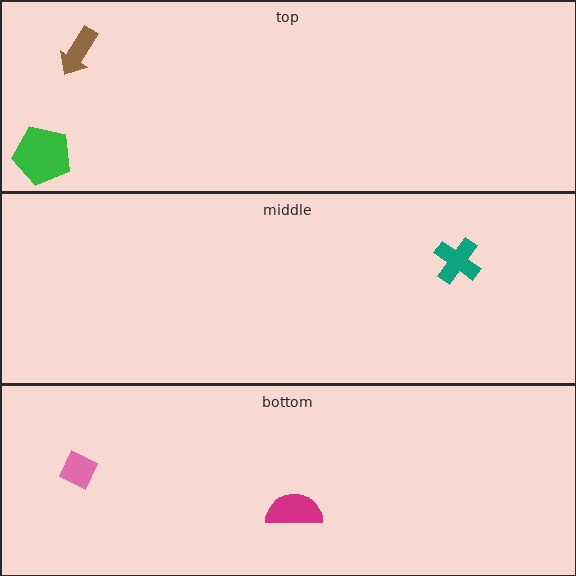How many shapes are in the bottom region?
2.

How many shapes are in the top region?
2.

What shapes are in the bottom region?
The magenta semicircle, the pink diamond.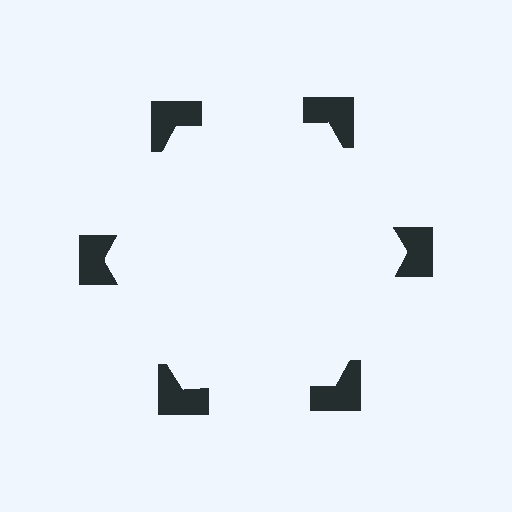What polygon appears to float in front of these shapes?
An illusory hexagon — its edges are inferred from the aligned wedge cuts in the notched squares, not physically drawn.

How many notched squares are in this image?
There are 6 — one at each vertex of the illusory hexagon.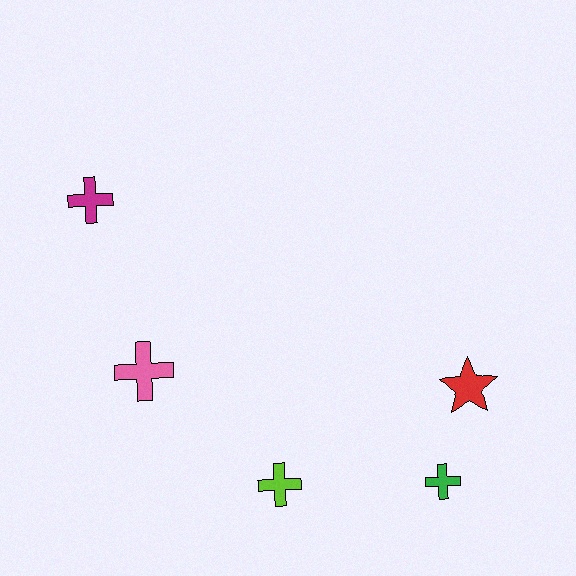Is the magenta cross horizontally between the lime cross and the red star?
No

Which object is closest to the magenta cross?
The pink cross is closest to the magenta cross.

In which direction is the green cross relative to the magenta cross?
The green cross is to the right of the magenta cross.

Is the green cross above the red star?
No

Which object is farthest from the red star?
The magenta cross is farthest from the red star.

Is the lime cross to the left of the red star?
Yes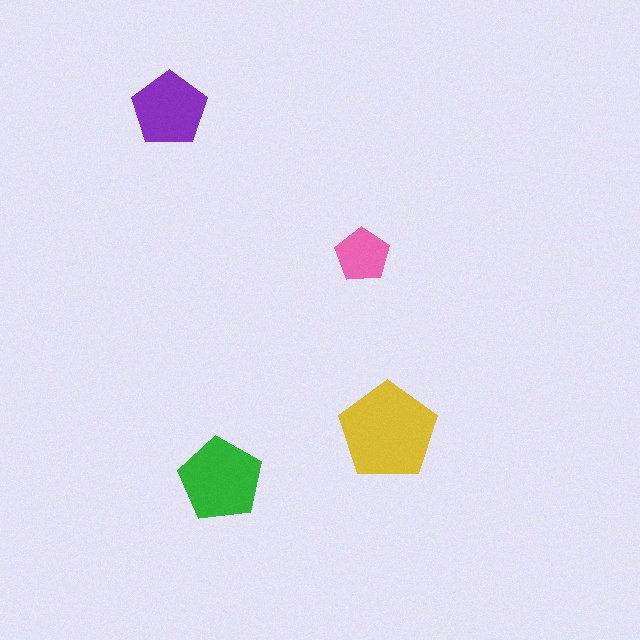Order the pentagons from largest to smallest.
the yellow one, the green one, the purple one, the pink one.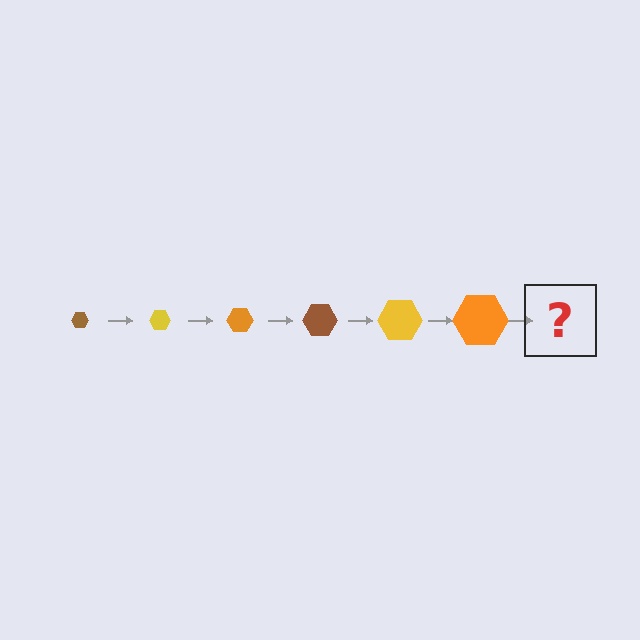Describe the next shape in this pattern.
It should be a brown hexagon, larger than the previous one.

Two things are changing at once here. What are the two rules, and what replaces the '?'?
The two rules are that the hexagon grows larger each step and the color cycles through brown, yellow, and orange. The '?' should be a brown hexagon, larger than the previous one.